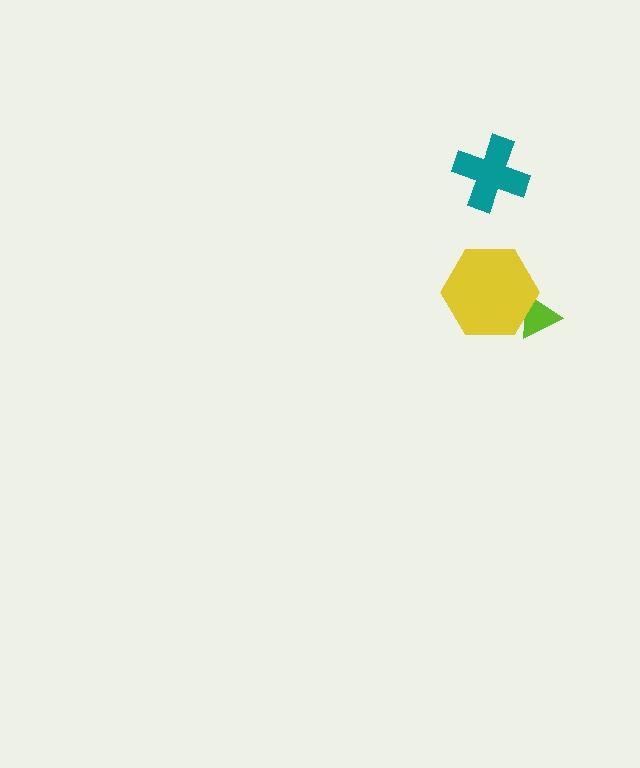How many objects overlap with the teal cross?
0 objects overlap with the teal cross.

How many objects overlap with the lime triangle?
1 object overlaps with the lime triangle.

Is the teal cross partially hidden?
No, no other shape covers it.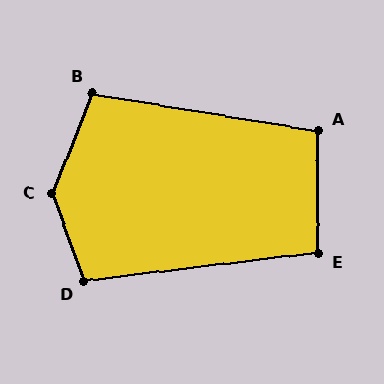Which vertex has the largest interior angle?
C, at approximately 138 degrees.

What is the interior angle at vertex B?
Approximately 103 degrees (obtuse).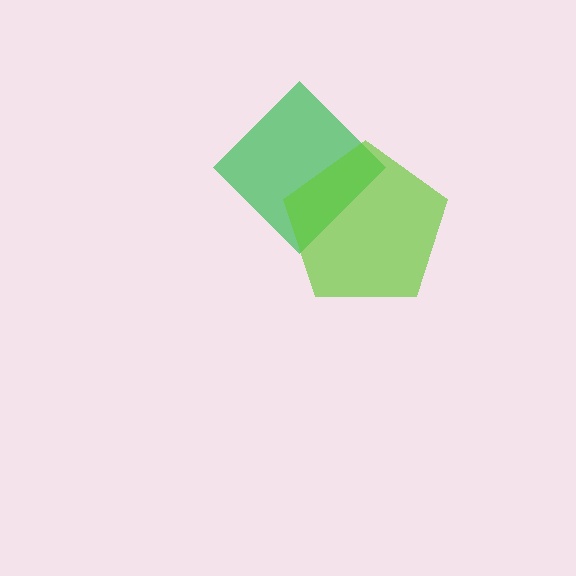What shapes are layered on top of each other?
The layered shapes are: a green diamond, a lime pentagon.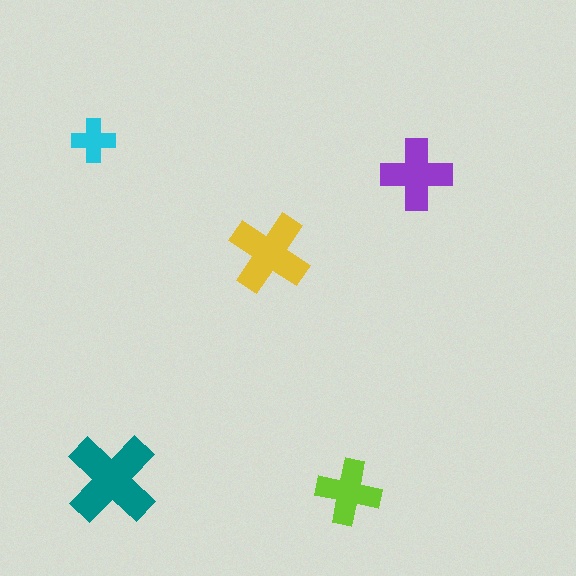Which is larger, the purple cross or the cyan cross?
The purple one.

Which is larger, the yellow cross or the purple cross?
The yellow one.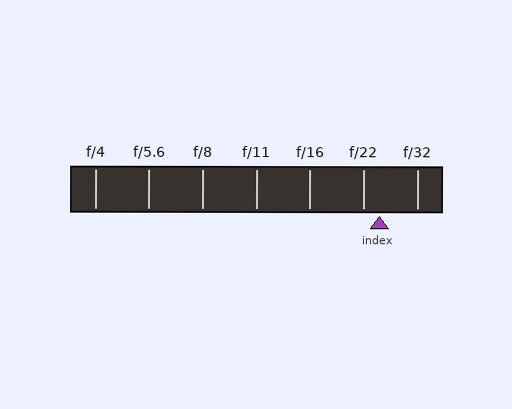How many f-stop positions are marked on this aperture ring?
There are 7 f-stop positions marked.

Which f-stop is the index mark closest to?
The index mark is closest to f/22.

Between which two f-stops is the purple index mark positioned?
The index mark is between f/22 and f/32.